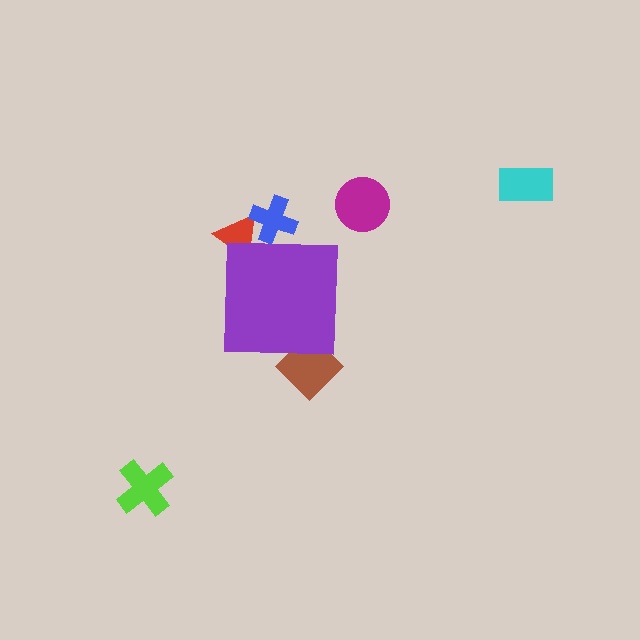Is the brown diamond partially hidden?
Yes, the brown diamond is partially hidden behind the purple square.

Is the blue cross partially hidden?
Yes, the blue cross is partially hidden behind the purple square.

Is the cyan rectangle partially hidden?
No, the cyan rectangle is fully visible.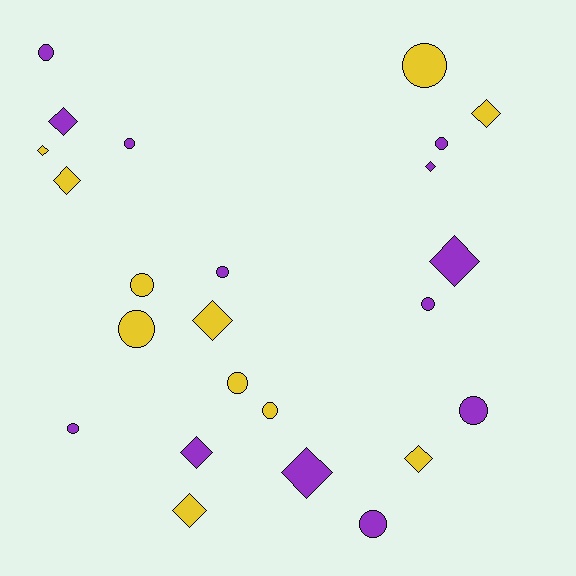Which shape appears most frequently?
Circle, with 13 objects.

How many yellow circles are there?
There are 5 yellow circles.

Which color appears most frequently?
Purple, with 13 objects.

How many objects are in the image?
There are 24 objects.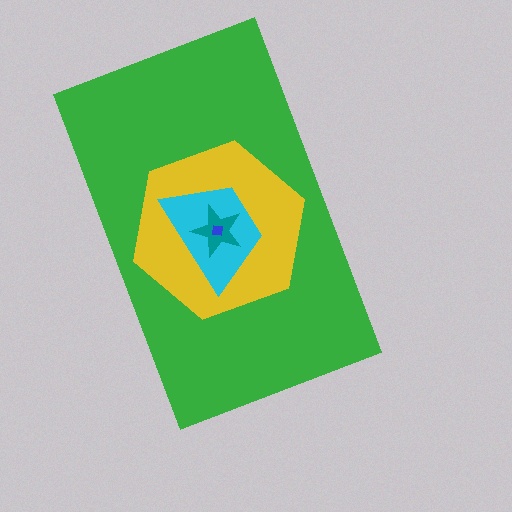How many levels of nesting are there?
5.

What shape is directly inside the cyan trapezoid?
The teal star.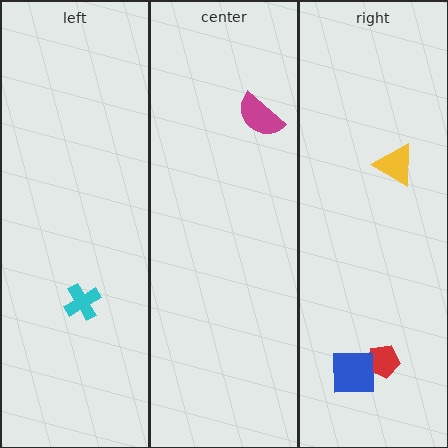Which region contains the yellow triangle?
The right region.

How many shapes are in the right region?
3.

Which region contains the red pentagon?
The right region.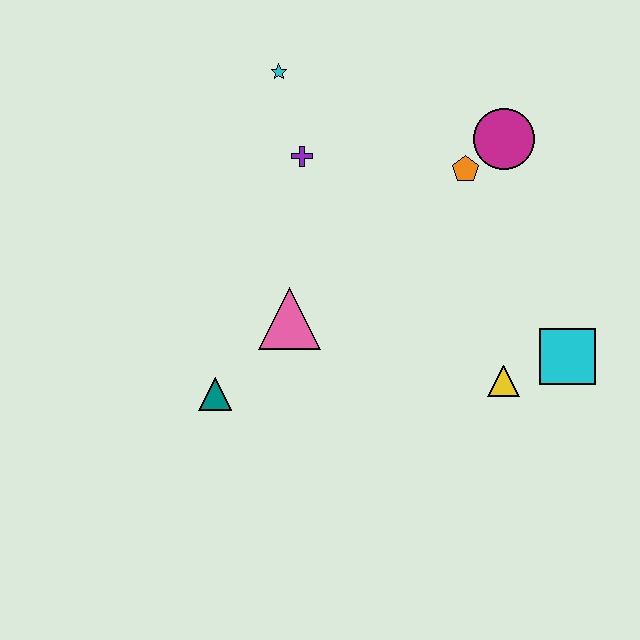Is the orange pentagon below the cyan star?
Yes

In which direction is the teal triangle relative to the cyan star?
The teal triangle is below the cyan star.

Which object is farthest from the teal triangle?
The magenta circle is farthest from the teal triangle.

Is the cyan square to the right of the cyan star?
Yes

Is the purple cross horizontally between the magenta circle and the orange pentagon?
No